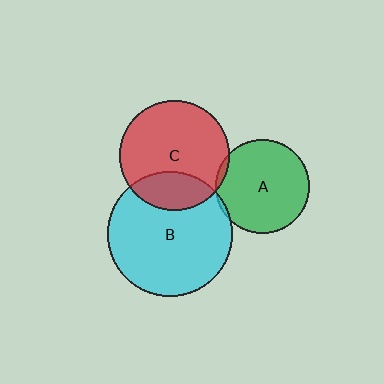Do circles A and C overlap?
Yes.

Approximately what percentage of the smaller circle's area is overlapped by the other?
Approximately 5%.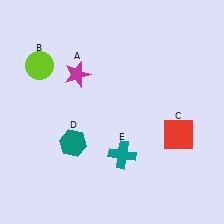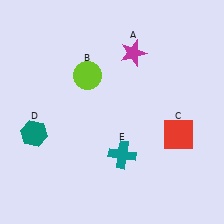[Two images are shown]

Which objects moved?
The objects that moved are: the magenta star (A), the lime circle (B), the teal hexagon (D).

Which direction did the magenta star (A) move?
The magenta star (A) moved right.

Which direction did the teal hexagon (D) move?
The teal hexagon (D) moved left.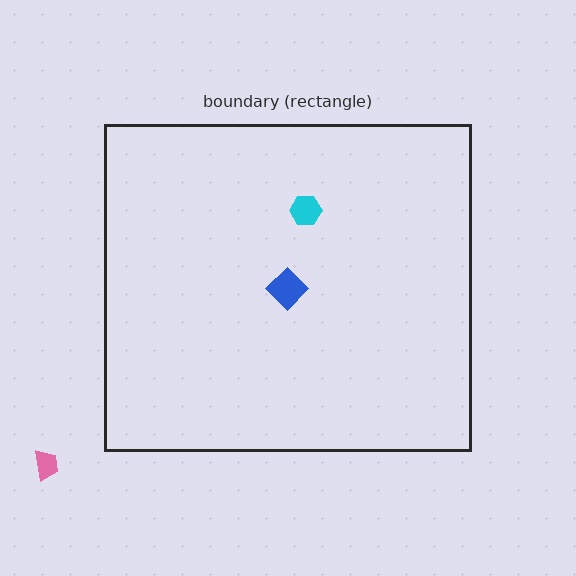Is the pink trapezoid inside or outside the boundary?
Outside.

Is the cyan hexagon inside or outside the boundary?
Inside.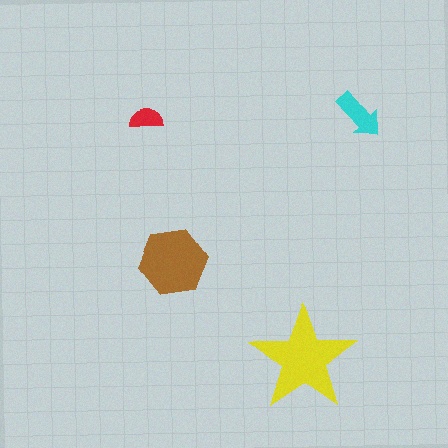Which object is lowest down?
The yellow star is bottommost.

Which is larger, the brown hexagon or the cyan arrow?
The brown hexagon.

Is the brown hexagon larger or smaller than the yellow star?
Smaller.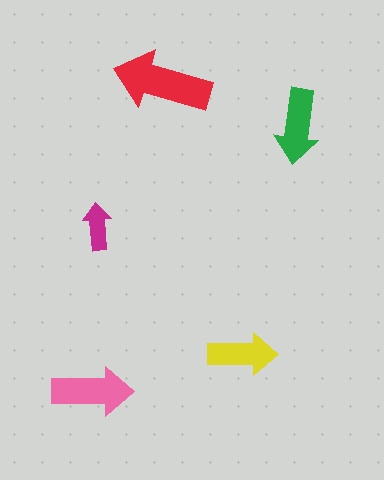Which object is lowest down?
The pink arrow is bottommost.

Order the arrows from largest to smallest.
the red one, the pink one, the green one, the yellow one, the magenta one.